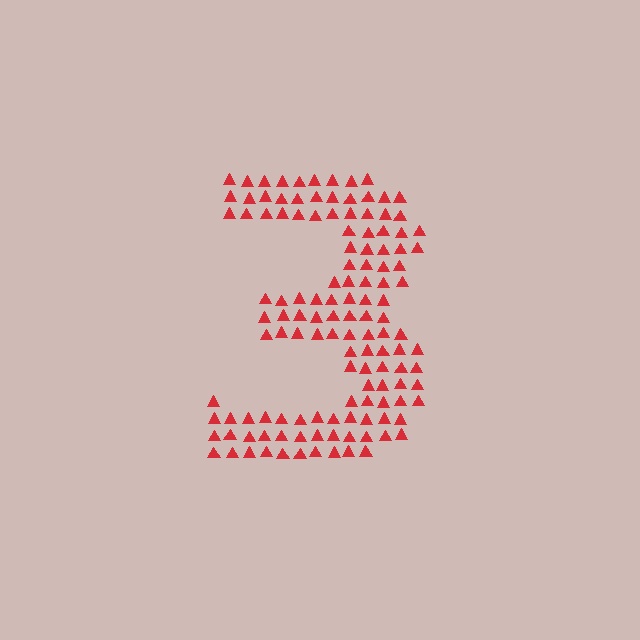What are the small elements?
The small elements are triangles.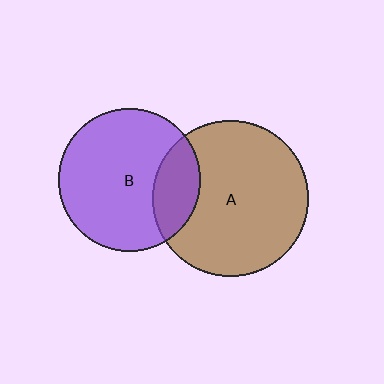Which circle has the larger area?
Circle A (brown).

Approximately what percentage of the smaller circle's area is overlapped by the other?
Approximately 20%.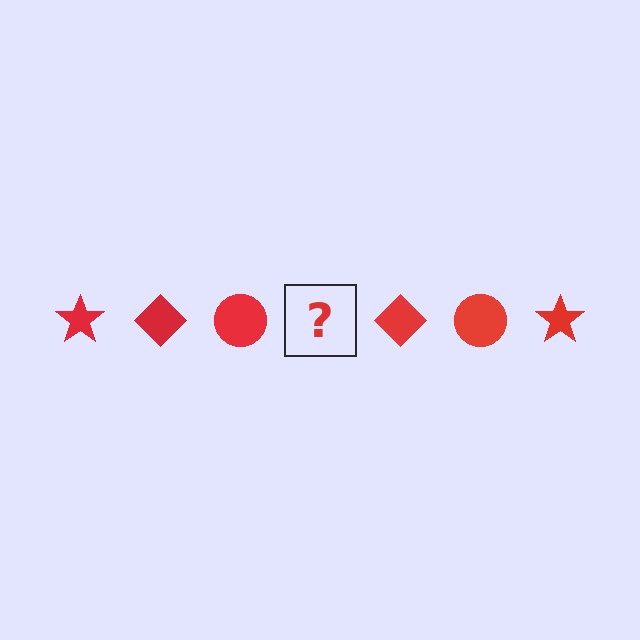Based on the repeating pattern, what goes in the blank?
The blank should be a red star.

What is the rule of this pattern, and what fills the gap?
The rule is that the pattern cycles through star, diamond, circle shapes in red. The gap should be filled with a red star.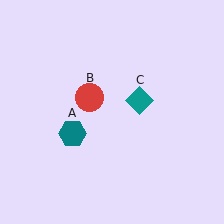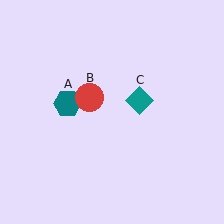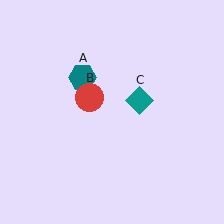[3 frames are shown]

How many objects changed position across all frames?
1 object changed position: teal hexagon (object A).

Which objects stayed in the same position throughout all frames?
Red circle (object B) and teal diamond (object C) remained stationary.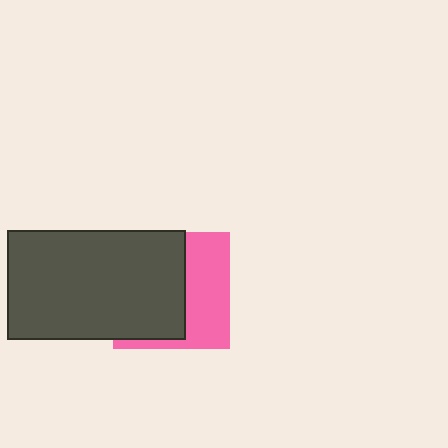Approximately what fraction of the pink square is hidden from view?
Roughly 57% of the pink square is hidden behind the dark gray rectangle.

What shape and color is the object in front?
The object in front is a dark gray rectangle.